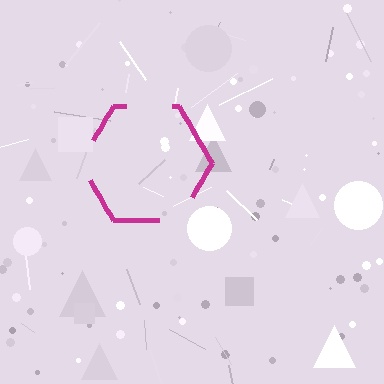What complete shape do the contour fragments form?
The contour fragments form a hexagon.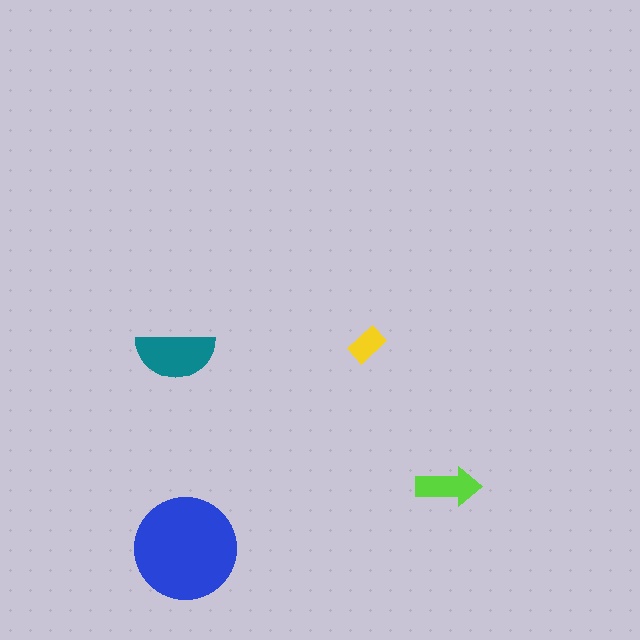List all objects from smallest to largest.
The yellow rectangle, the lime arrow, the teal semicircle, the blue circle.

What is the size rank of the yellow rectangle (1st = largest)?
4th.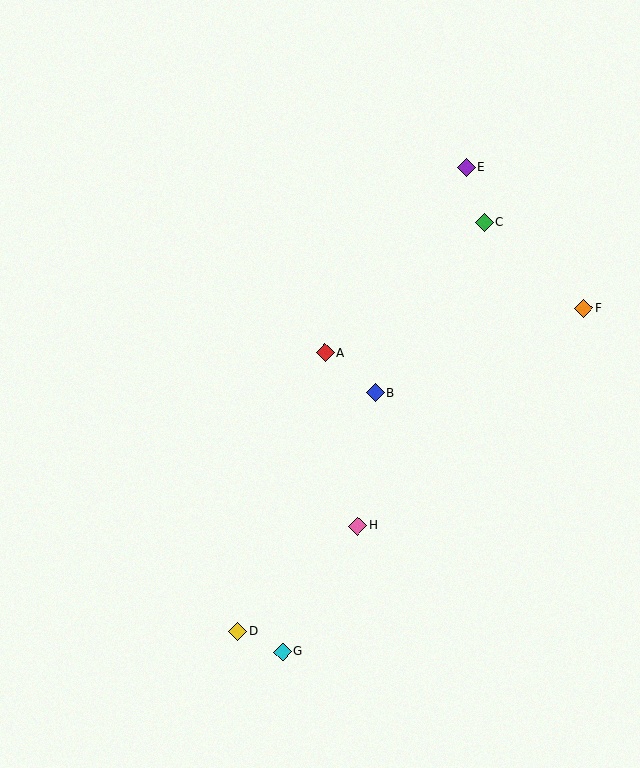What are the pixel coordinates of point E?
Point E is at (466, 167).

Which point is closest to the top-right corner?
Point E is closest to the top-right corner.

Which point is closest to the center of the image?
Point A at (325, 353) is closest to the center.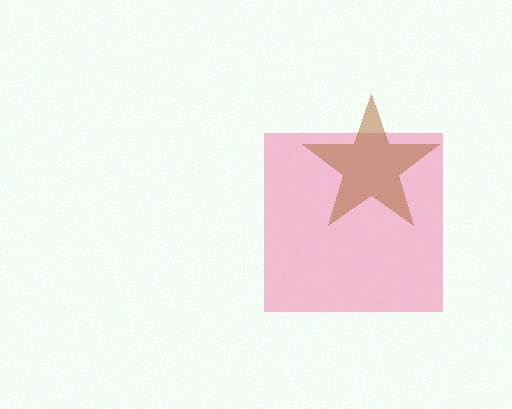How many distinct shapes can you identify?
There are 2 distinct shapes: a pink square, a brown star.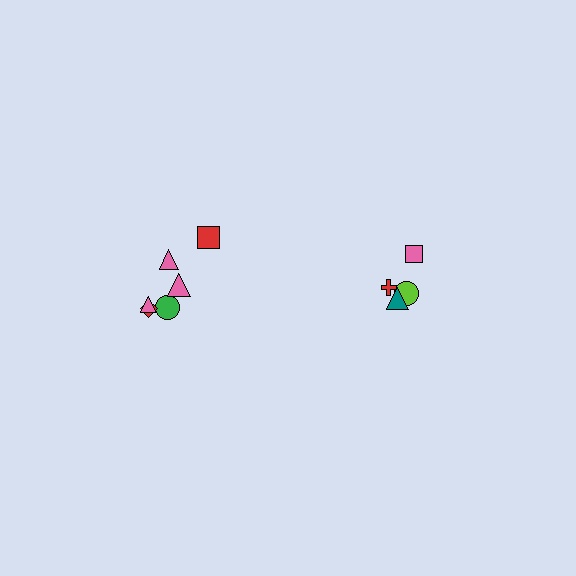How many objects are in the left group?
There are 6 objects.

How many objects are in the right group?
There are 4 objects.